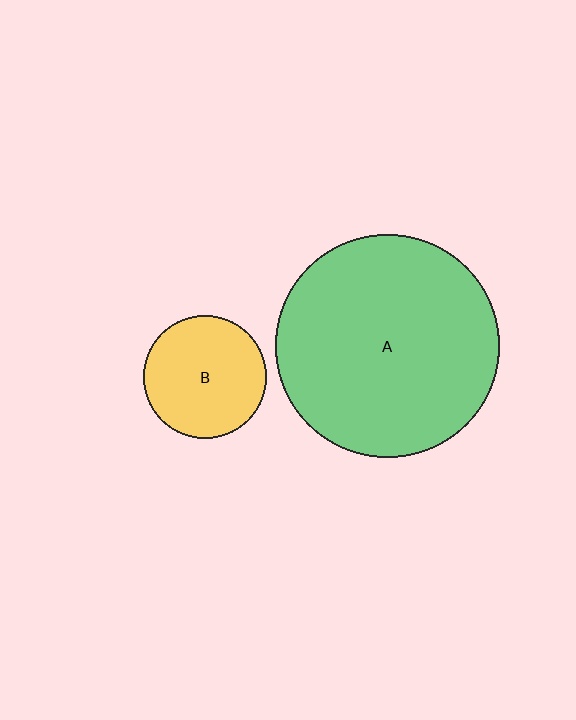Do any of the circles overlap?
No, none of the circles overlap.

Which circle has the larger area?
Circle A (green).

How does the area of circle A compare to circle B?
Approximately 3.3 times.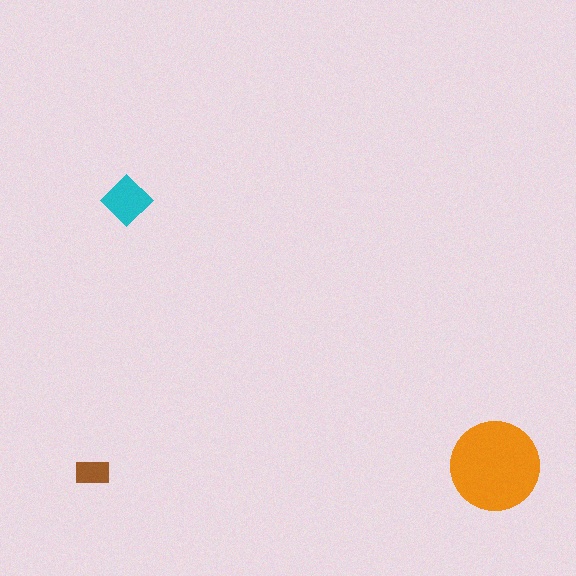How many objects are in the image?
There are 3 objects in the image.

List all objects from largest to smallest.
The orange circle, the cyan diamond, the brown rectangle.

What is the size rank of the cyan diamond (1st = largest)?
2nd.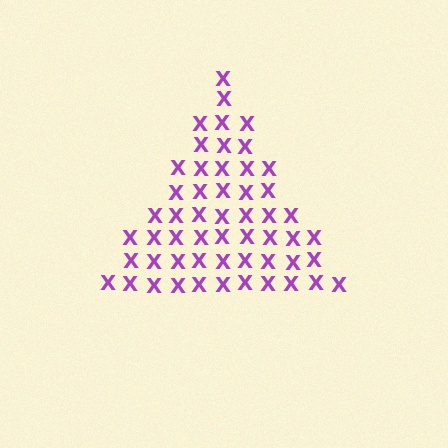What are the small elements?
The small elements are letter X's.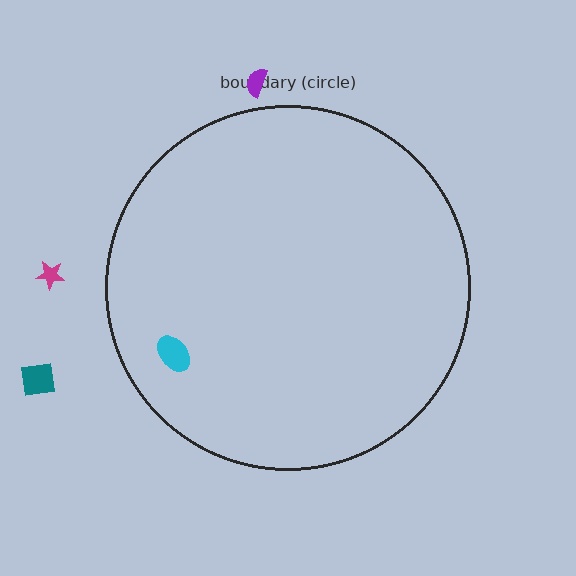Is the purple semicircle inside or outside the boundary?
Outside.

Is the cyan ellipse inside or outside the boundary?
Inside.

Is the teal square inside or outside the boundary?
Outside.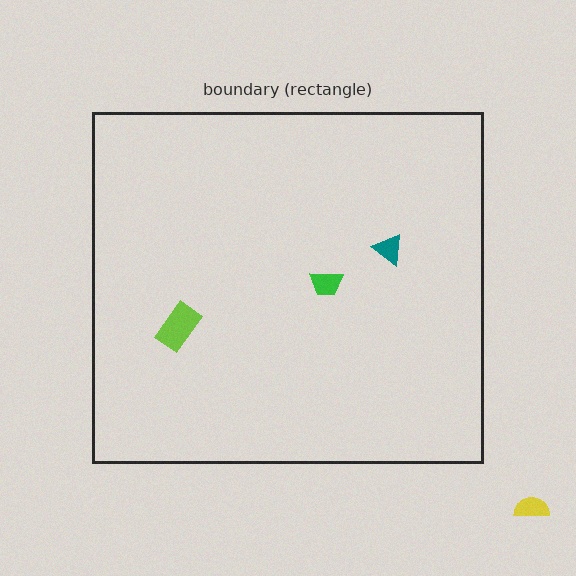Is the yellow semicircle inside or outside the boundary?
Outside.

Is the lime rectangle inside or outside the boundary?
Inside.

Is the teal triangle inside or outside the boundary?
Inside.